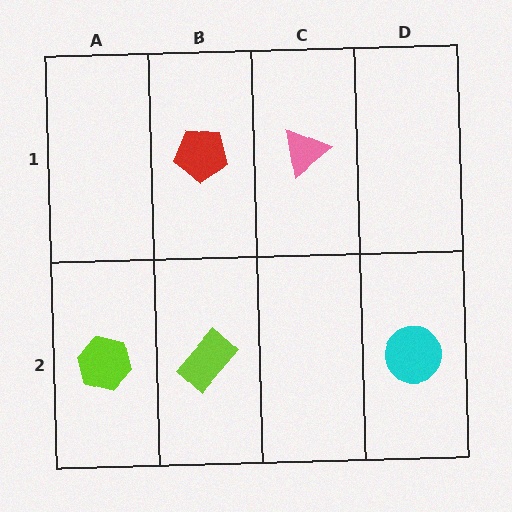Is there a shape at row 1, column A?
No, that cell is empty.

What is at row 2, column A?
A lime hexagon.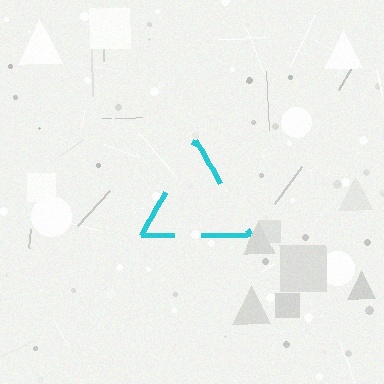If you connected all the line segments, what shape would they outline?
They would outline a triangle.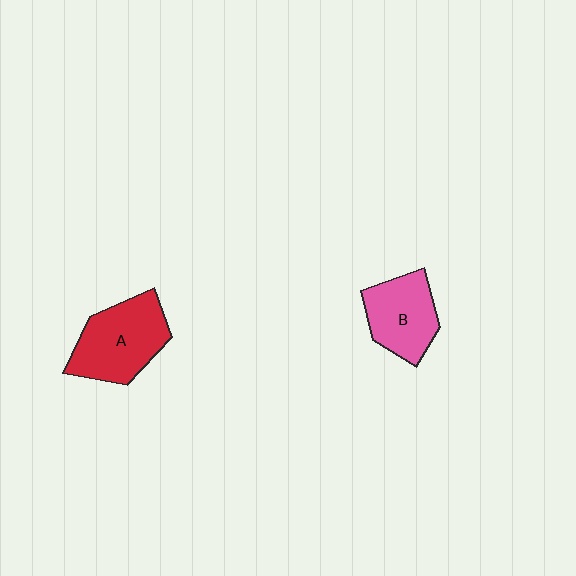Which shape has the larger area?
Shape A (red).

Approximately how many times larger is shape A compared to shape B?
Approximately 1.2 times.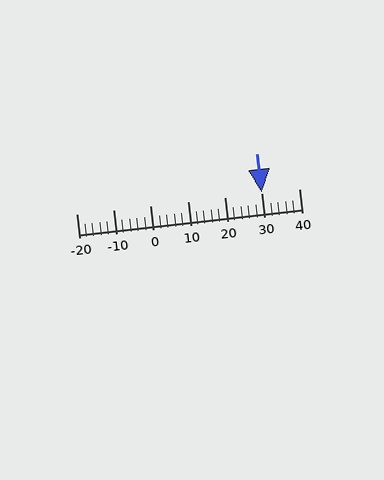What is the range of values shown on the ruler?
The ruler shows values from -20 to 40.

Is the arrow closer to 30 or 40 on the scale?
The arrow is closer to 30.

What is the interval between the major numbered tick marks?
The major tick marks are spaced 10 units apart.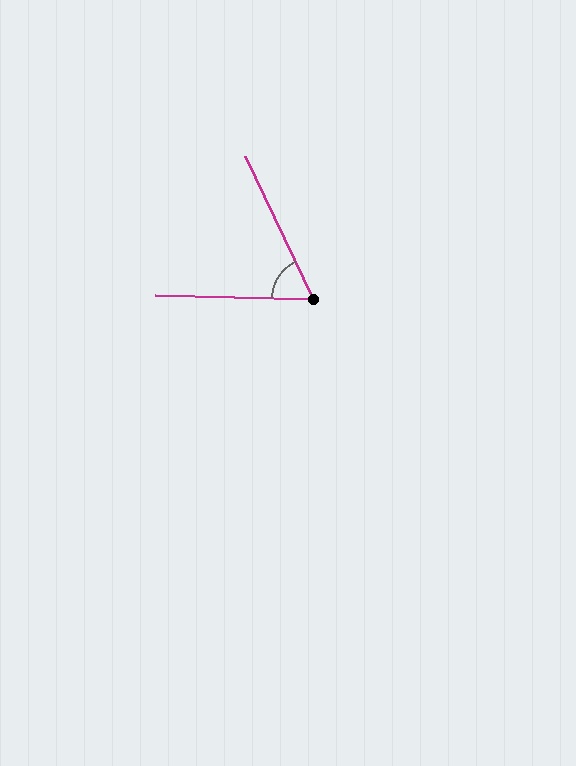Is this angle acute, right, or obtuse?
It is acute.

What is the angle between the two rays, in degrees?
Approximately 64 degrees.